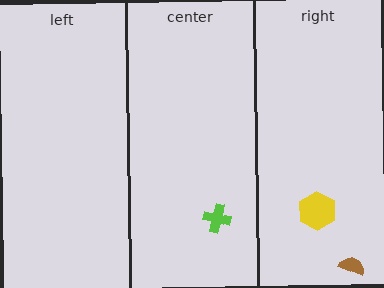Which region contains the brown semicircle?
The right region.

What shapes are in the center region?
The lime cross.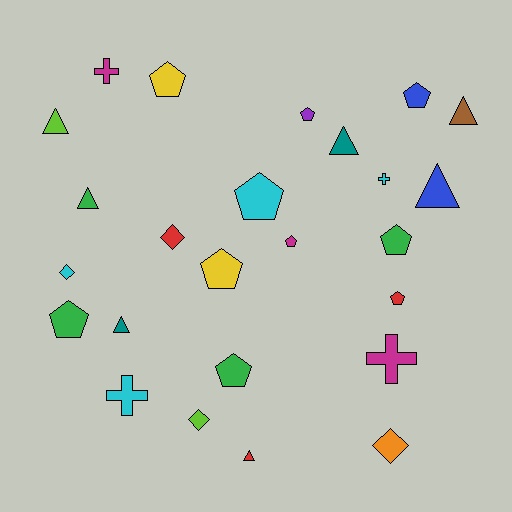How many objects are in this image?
There are 25 objects.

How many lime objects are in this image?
There are 2 lime objects.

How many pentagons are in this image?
There are 10 pentagons.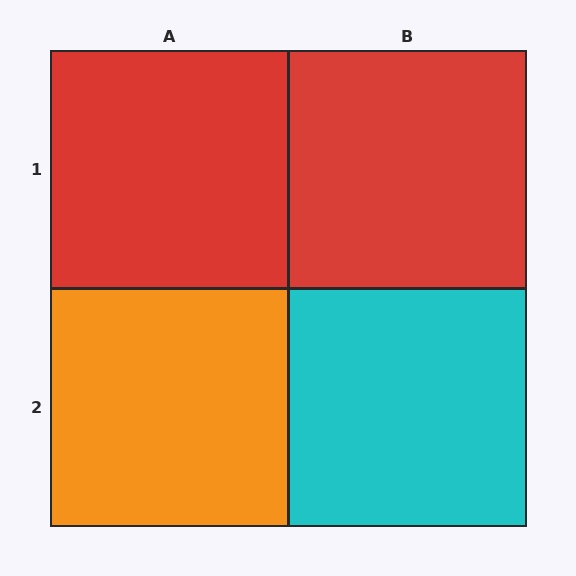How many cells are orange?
1 cell is orange.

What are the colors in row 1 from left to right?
Red, red.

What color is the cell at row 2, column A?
Orange.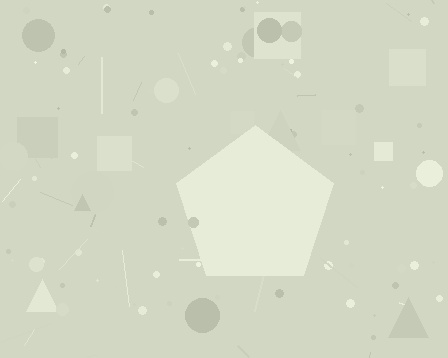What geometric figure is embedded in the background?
A pentagon is embedded in the background.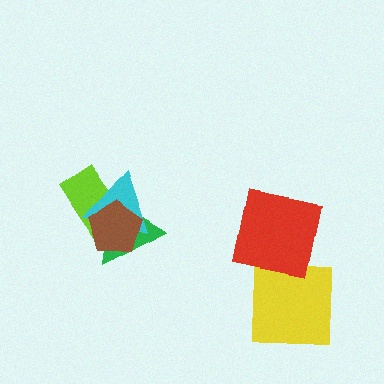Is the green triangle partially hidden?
Yes, it is partially covered by another shape.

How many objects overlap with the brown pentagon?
3 objects overlap with the brown pentagon.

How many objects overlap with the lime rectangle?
3 objects overlap with the lime rectangle.